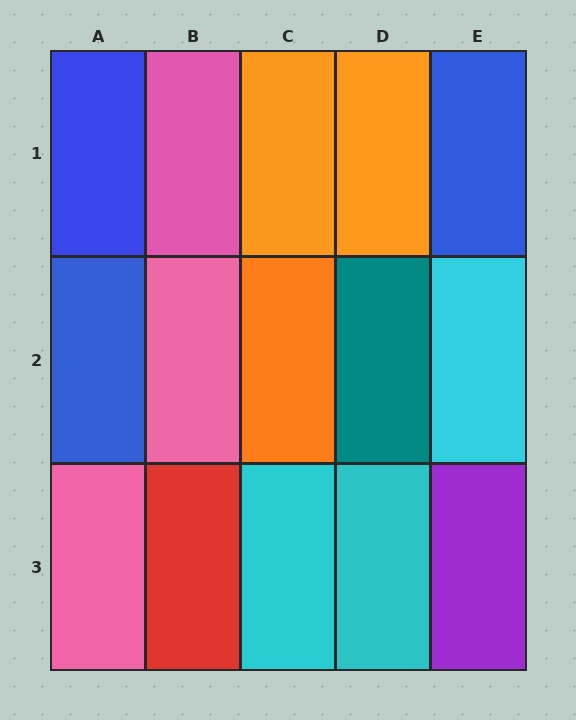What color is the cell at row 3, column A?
Pink.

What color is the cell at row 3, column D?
Cyan.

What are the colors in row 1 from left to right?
Blue, pink, orange, orange, blue.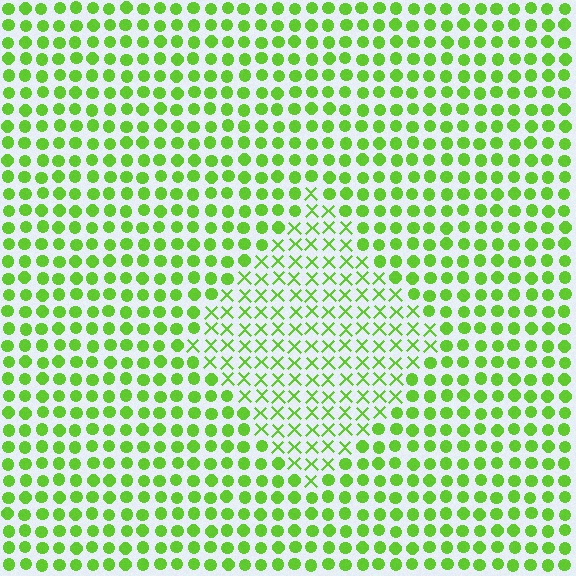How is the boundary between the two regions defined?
The boundary is defined by a change in element shape: X marks inside vs. circles outside. All elements share the same color and spacing.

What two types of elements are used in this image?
The image uses X marks inside the diamond region and circles outside it.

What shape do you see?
I see a diamond.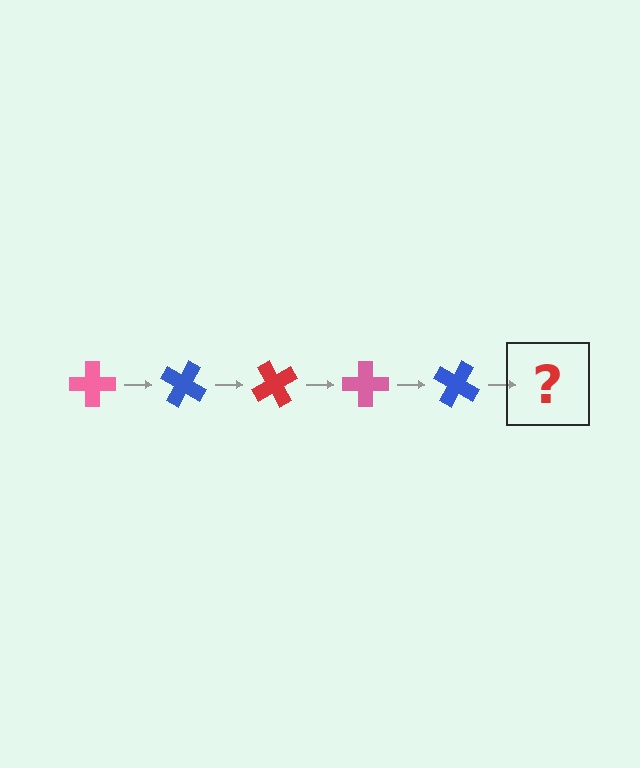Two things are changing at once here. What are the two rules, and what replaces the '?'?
The two rules are that it rotates 30 degrees each step and the color cycles through pink, blue, and red. The '?' should be a red cross, rotated 150 degrees from the start.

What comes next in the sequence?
The next element should be a red cross, rotated 150 degrees from the start.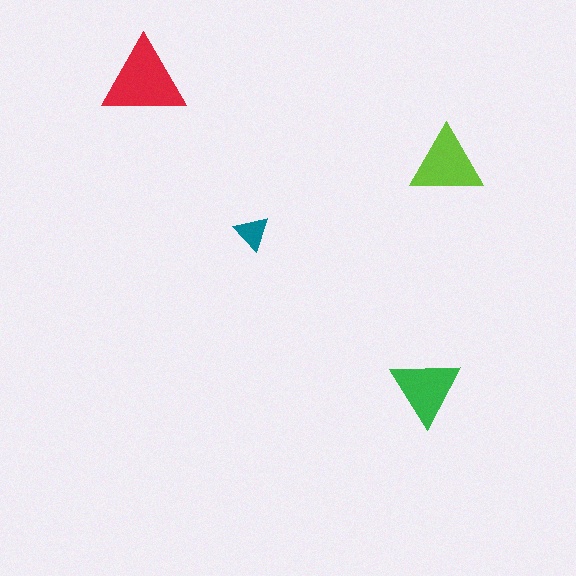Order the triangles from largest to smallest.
the red one, the lime one, the green one, the teal one.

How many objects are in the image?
There are 4 objects in the image.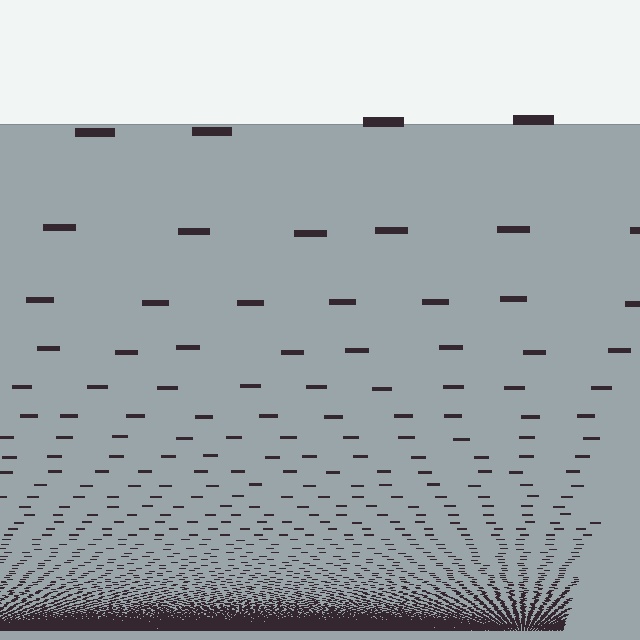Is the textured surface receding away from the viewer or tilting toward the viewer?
The surface appears to tilt toward the viewer. Texture elements get larger and sparser toward the top.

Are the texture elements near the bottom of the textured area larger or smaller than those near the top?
Smaller. The gradient is inverted — elements near the bottom are smaller and denser.